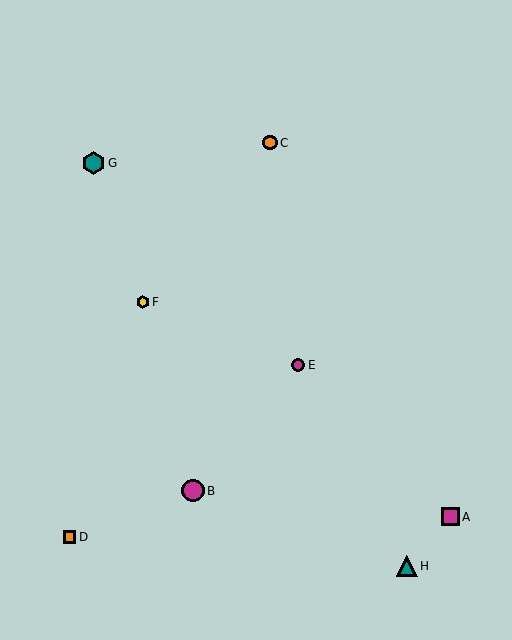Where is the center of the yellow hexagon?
The center of the yellow hexagon is at (143, 302).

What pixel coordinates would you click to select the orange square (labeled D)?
Click at (70, 537) to select the orange square D.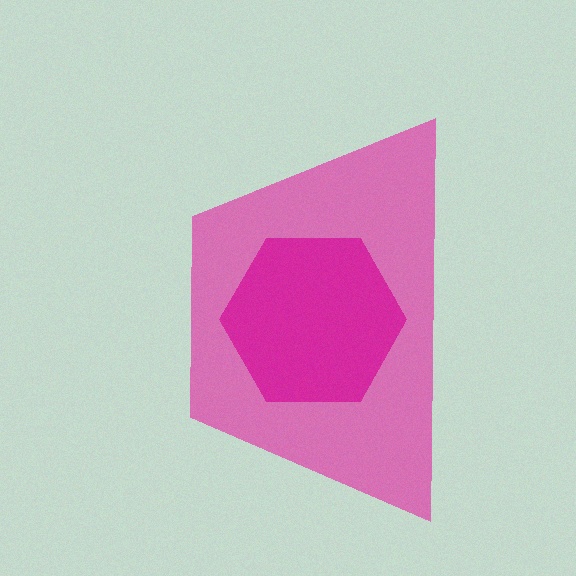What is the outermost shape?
The pink trapezoid.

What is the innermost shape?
The magenta hexagon.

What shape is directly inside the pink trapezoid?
The magenta hexagon.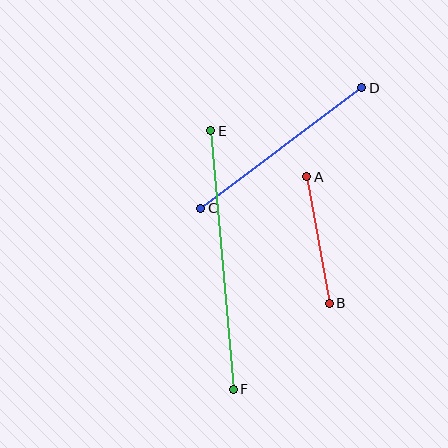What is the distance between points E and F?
The distance is approximately 259 pixels.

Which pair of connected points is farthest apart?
Points E and F are farthest apart.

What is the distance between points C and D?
The distance is approximately 201 pixels.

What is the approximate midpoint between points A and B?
The midpoint is at approximately (318, 240) pixels.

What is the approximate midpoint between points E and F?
The midpoint is at approximately (222, 260) pixels.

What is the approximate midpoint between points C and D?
The midpoint is at approximately (281, 148) pixels.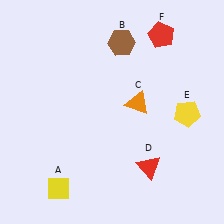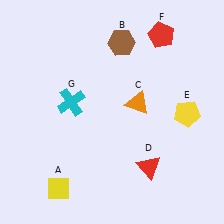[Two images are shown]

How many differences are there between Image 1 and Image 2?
There is 1 difference between the two images.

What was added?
A cyan cross (G) was added in Image 2.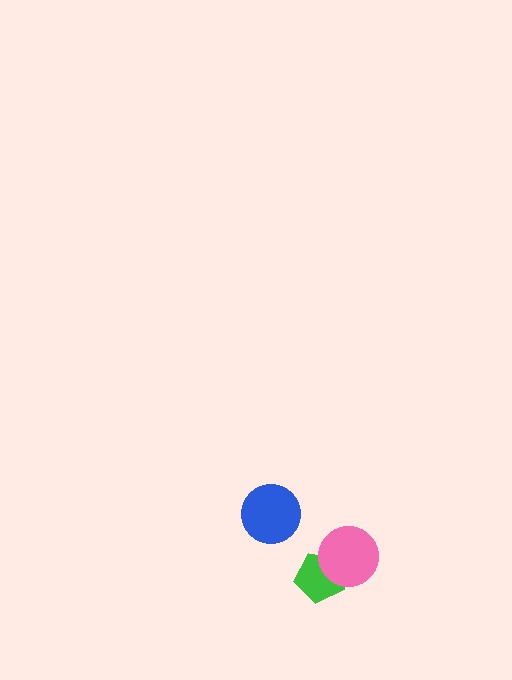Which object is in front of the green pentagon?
The pink circle is in front of the green pentagon.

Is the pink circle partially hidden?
No, no other shape covers it.